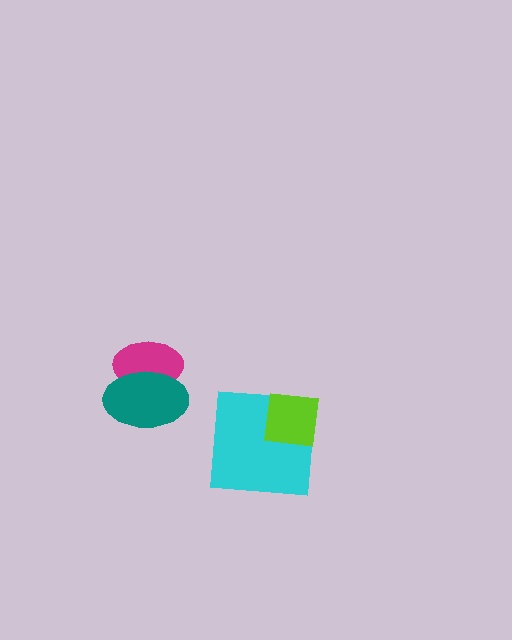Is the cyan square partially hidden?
Yes, it is partially covered by another shape.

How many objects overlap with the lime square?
1 object overlaps with the lime square.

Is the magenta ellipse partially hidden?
Yes, it is partially covered by another shape.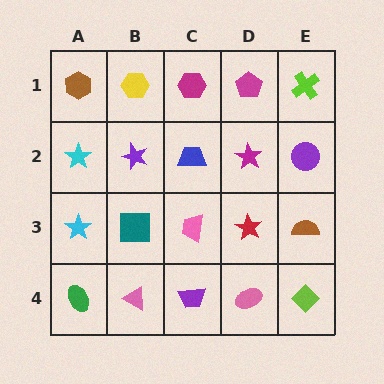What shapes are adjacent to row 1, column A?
A cyan star (row 2, column A), a yellow hexagon (row 1, column B).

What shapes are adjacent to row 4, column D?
A red star (row 3, column D), a purple trapezoid (row 4, column C), a lime diamond (row 4, column E).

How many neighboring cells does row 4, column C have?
3.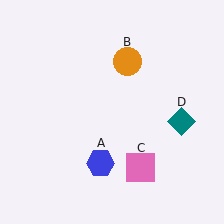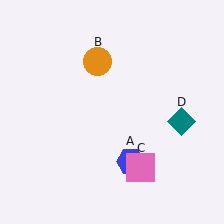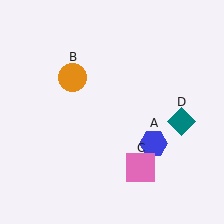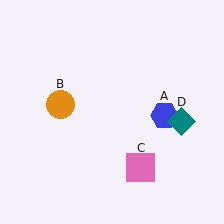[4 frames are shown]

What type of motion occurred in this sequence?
The blue hexagon (object A), orange circle (object B) rotated counterclockwise around the center of the scene.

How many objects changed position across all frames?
2 objects changed position: blue hexagon (object A), orange circle (object B).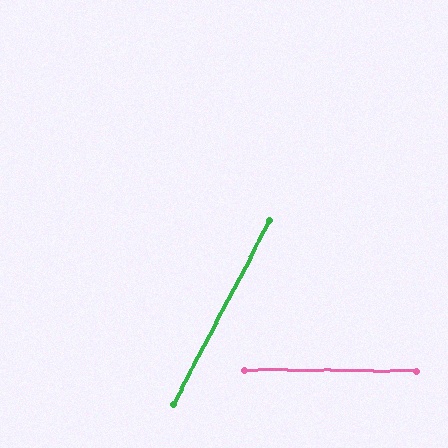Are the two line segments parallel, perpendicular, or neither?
Neither parallel nor perpendicular — they differ by about 63°.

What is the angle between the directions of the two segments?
Approximately 63 degrees.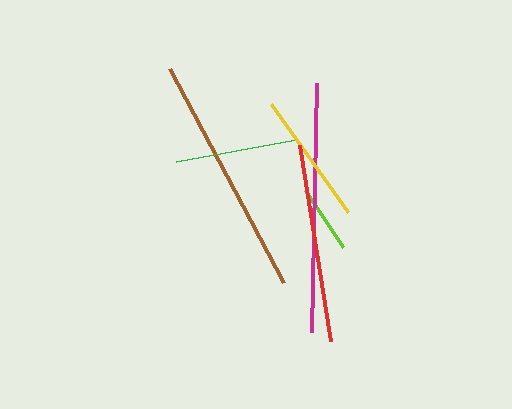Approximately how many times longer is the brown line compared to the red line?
The brown line is approximately 1.2 times the length of the red line.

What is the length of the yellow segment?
The yellow segment is approximately 133 pixels long.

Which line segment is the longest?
The magenta line is the longest at approximately 249 pixels.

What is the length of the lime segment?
The lime segment is approximately 69 pixels long.